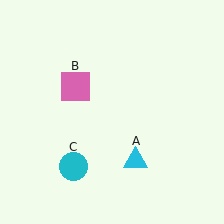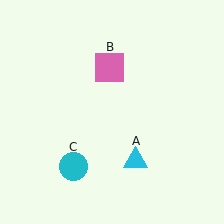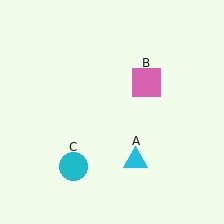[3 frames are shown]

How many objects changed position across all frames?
1 object changed position: pink square (object B).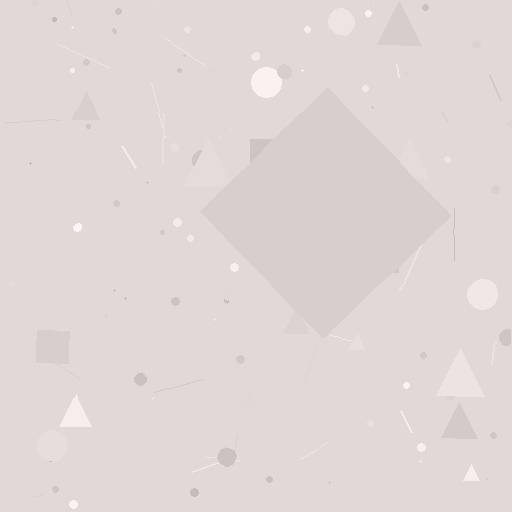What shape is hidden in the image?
A diamond is hidden in the image.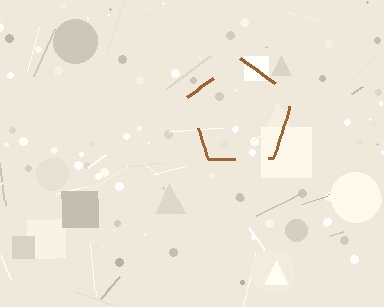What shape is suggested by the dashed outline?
The dashed outline suggests a pentagon.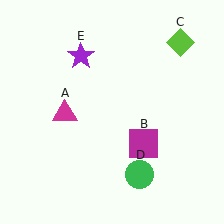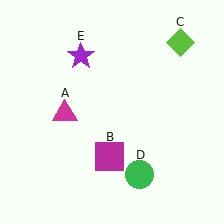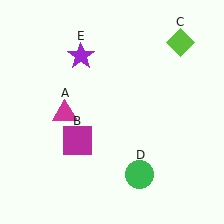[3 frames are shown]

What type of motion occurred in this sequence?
The magenta square (object B) rotated clockwise around the center of the scene.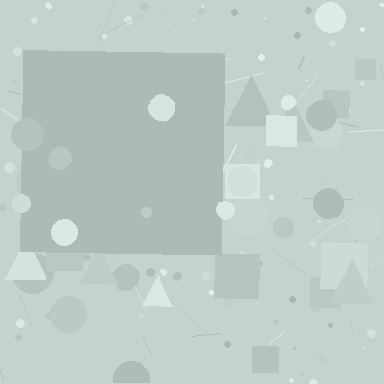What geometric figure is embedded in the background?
A square is embedded in the background.